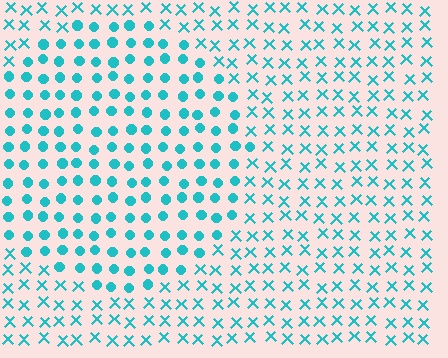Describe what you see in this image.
The image is filled with small cyan elements arranged in a uniform grid. A circle-shaped region contains circles, while the surrounding area contains X marks. The boundary is defined purely by the change in element shape.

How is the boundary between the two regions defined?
The boundary is defined by a change in element shape: circles inside vs. X marks outside. All elements share the same color and spacing.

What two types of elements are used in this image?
The image uses circles inside the circle region and X marks outside it.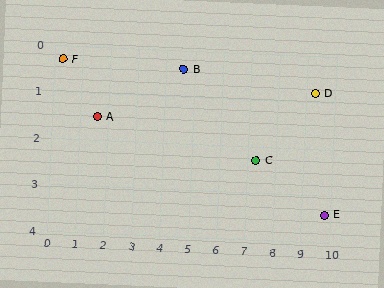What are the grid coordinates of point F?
Point F is at approximately (0.3, 0.3).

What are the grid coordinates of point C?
Point C is at approximately (7.3, 2.3).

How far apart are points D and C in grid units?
Points D and C are about 2.5 grid units apart.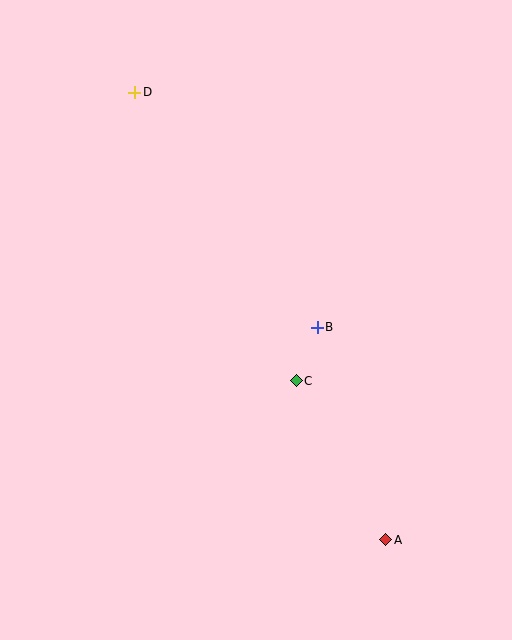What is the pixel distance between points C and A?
The distance between C and A is 182 pixels.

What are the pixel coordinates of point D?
Point D is at (135, 92).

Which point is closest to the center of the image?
Point B at (317, 327) is closest to the center.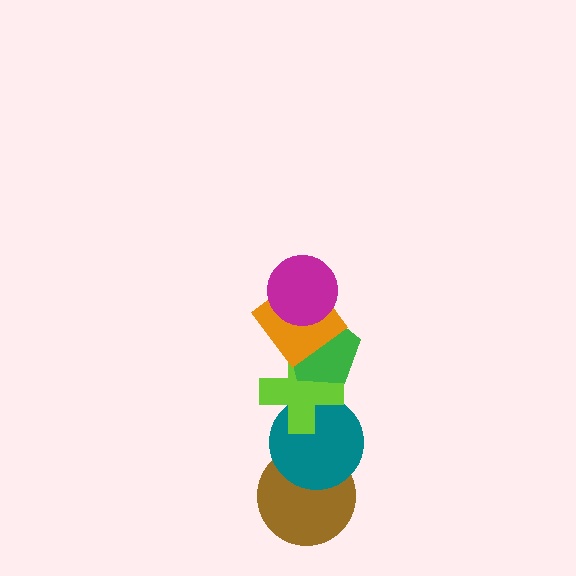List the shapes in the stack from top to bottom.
From top to bottom: the magenta circle, the orange diamond, the green pentagon, the lime cross, the teal circle, the brown circle.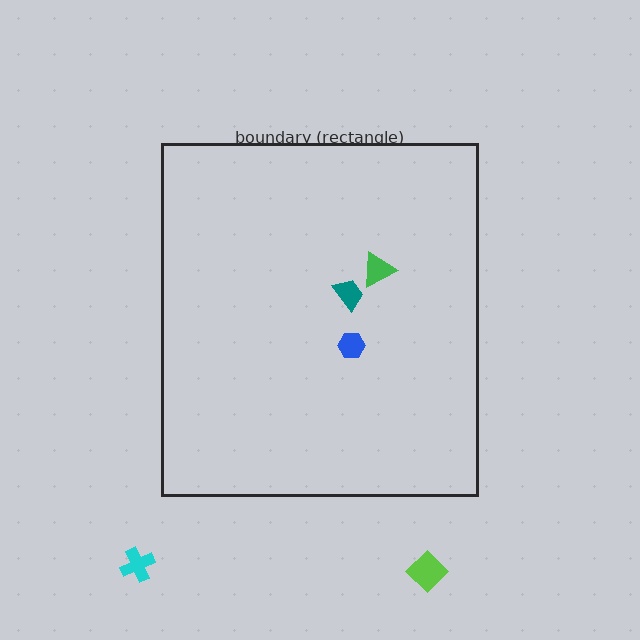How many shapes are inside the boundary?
3 inside, 2 outside.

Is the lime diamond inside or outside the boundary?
Outside.